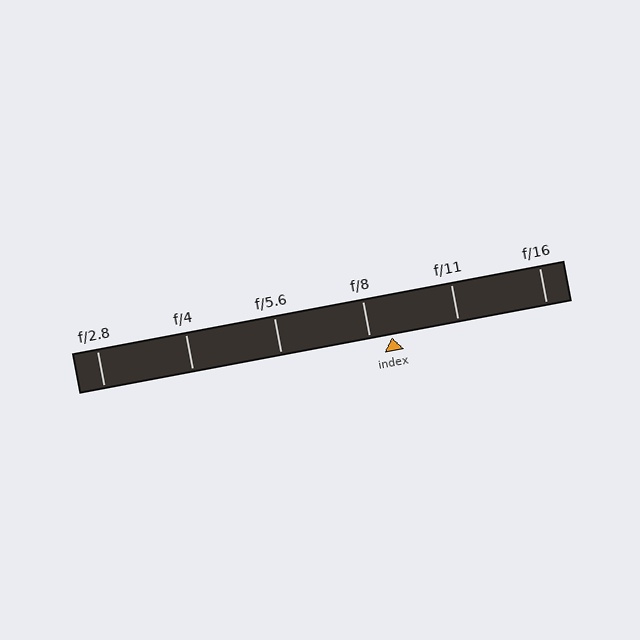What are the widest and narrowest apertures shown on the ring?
The widest aperture shown is f/2.8 and the narrowest is f/16.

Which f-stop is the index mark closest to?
The index mark is closest to f/8.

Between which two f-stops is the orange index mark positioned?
The index mark is between f/8 and f/11.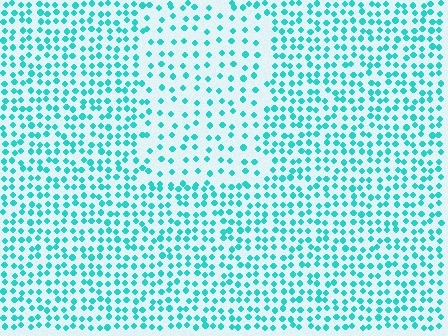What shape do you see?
I see a rectangle.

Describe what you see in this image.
The image contains small cyan elements arranged at two different densities. A rectangle-shaped region is visible where the elements are less densely packed than the surrounding area.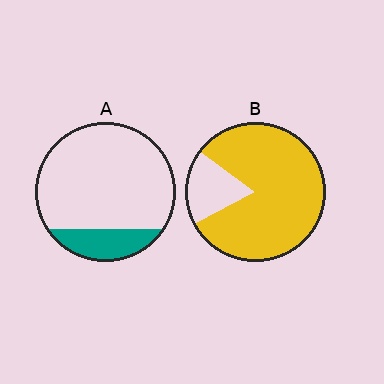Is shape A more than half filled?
No.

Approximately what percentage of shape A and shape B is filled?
A is approximately 20% and B is approximately 80%.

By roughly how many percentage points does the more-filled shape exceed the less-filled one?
By roughly 65 percentage points (B over A).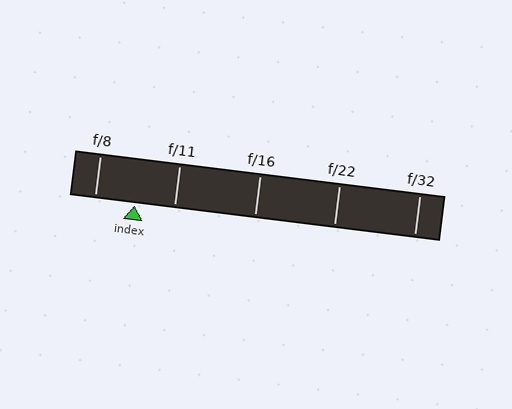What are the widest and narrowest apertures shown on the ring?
The widest aperture shown is f/8 and the narrowest is f/32.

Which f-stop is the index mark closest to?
The index mark is closest to f/11.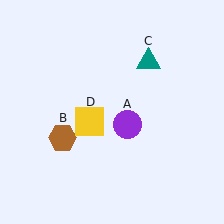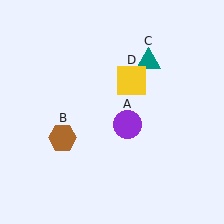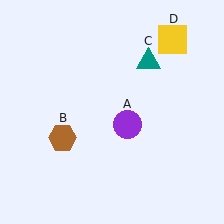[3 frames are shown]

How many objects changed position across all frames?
1 object changed position: yellow square (object D).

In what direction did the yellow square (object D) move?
The yellow square (object D) moved up and to the right.